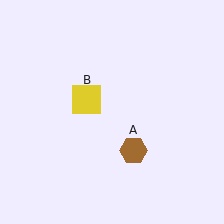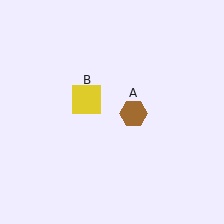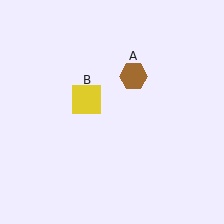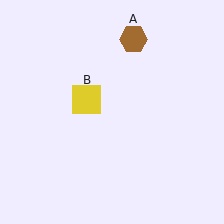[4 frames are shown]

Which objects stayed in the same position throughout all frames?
Yellow square (object B) remained stationary.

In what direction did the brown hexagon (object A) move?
The brown hexagon (object A) moved up.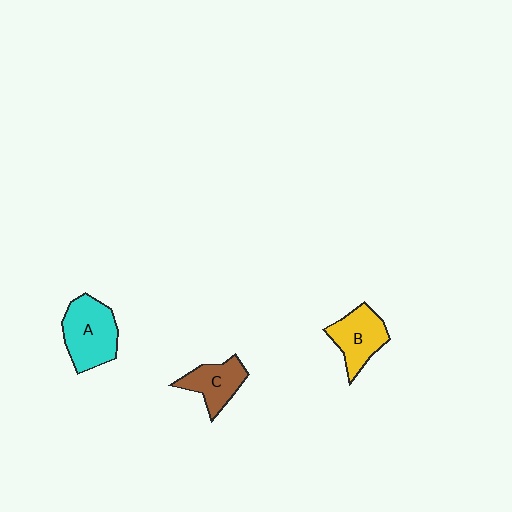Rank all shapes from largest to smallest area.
From largest to smallest: A (cyan), B (yellow), C (brown).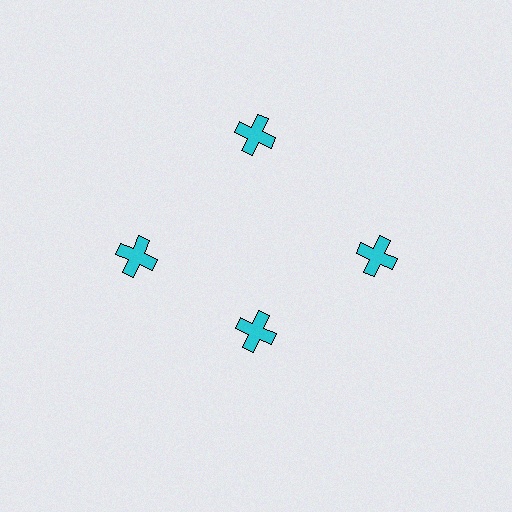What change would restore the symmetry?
The symmetry would be restored by moving it outward, back onto the ring so that all 4 crosses sit at equal angles and equal distance from the center.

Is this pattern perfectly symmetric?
No. The 4 cyan crosses are arranged in a ring, but one element near the 6 o'clock position is pulled inward toward the center, breaking the 4-fold rotational symmetry.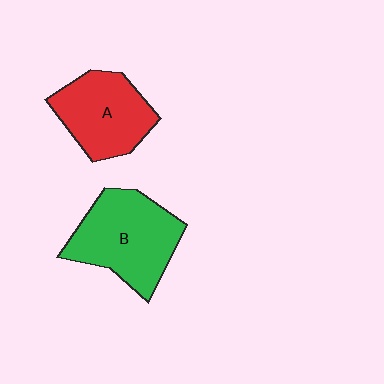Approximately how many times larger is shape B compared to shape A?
Approximately 1.2 times.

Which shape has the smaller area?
Shape A (red).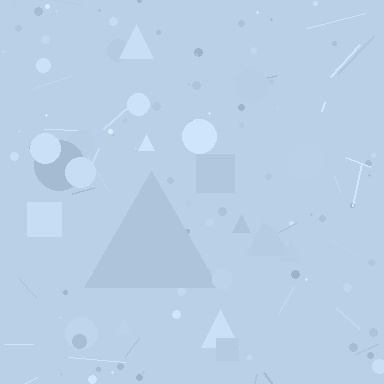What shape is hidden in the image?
A triangle is hidden in the image.